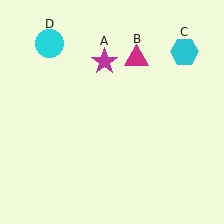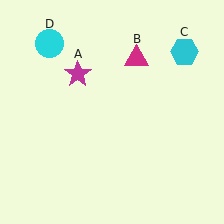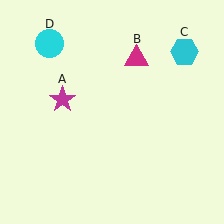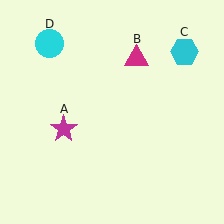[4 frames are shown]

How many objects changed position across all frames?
1 object changed position: magenta star (object A).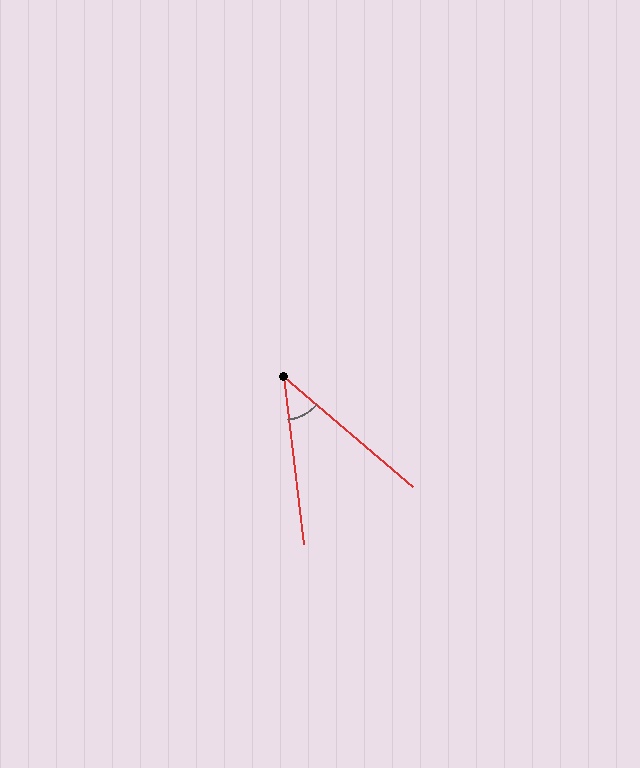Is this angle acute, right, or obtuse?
It is acute.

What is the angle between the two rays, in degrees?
Approximately 43 degrees.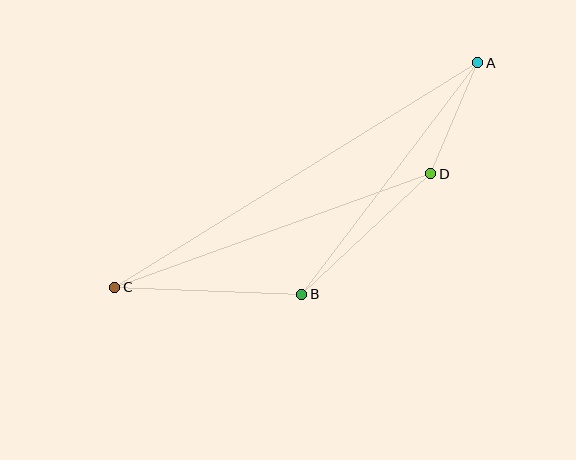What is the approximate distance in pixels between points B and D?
The distance between B and D is approximately 176 pixels.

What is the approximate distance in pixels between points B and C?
The distance between B and C is approximately 187 pixels.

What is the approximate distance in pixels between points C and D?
The distance between C and D is approximately 336 pixels.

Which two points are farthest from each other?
Points A and C are farthest from each other.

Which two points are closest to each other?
Points A and D are closest to each other.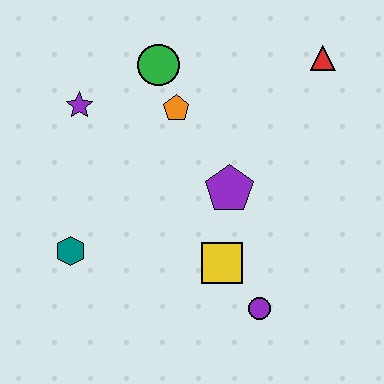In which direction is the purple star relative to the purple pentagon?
The purple star is to the left of the purple pentagon.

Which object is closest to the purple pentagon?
The yellow square is closest to the purple pentagon.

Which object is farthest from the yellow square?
The red triangle is farthest from the yellow square.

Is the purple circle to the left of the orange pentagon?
No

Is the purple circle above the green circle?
No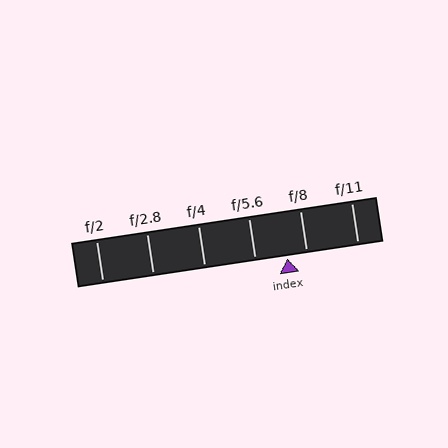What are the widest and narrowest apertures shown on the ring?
The widest aperture shown is f/2 and the narrowest is f/11.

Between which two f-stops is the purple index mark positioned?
The index mark is between f/5.6 and f/8.